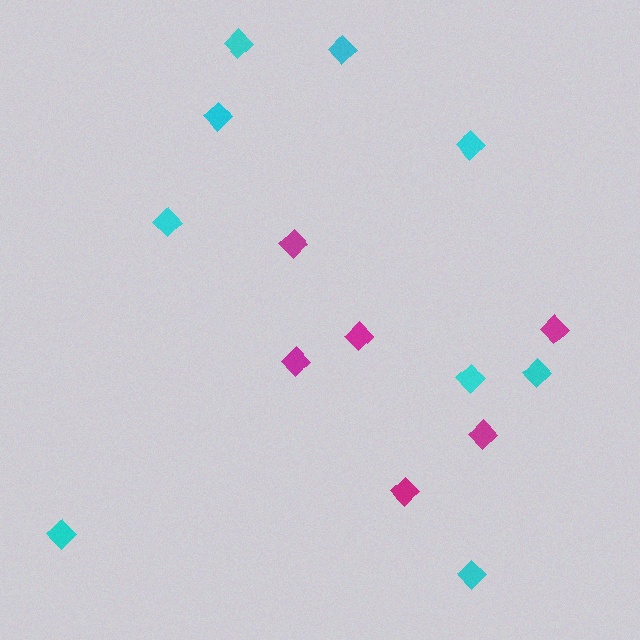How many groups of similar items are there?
There are 2 groups: one group of magenta diamonds (6) and one group of cyan diamonds (9).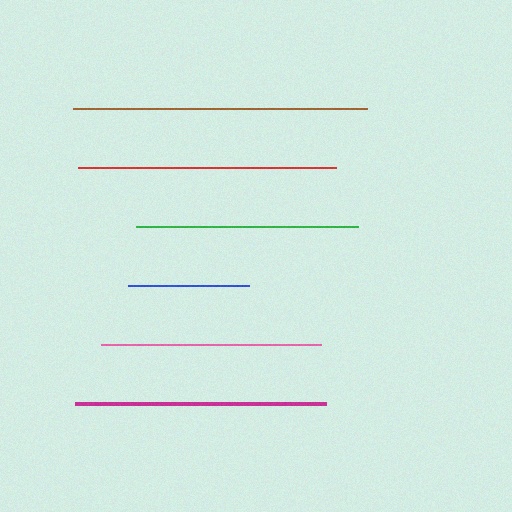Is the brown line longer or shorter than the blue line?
The brown line is longer than the blue line.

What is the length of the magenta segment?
The magenta segment is approximately 251 pixels long.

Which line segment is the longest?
The brown line is the longest at approximately 295 pixels.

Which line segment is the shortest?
The blue line is the shortest at approximately 120 pixels.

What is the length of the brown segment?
The brown segment is approximately 295 pixels long.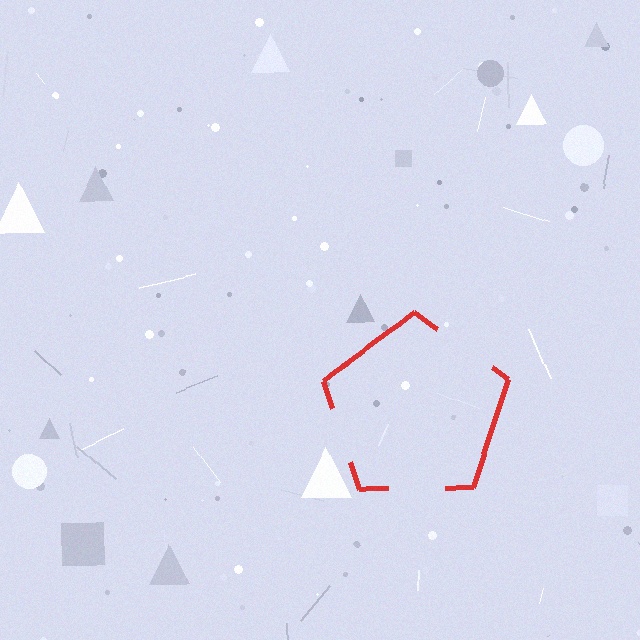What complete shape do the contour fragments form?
The contour fragments form a pentagon.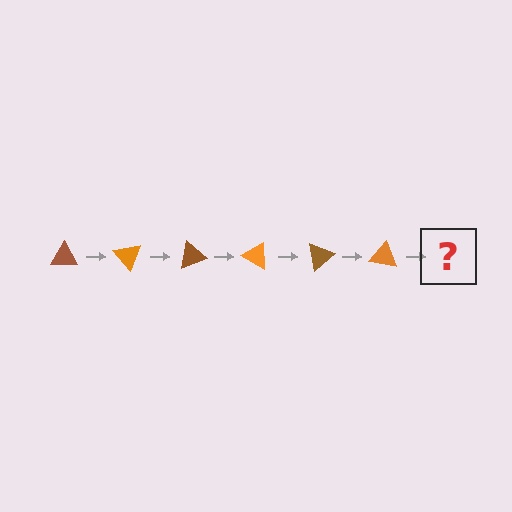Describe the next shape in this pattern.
It should be a brown triangle, rotated 300 degrees from the start.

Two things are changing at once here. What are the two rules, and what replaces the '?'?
The two rules are that it rotates 50 degrees each step and the color cycles through brown and orange. The '?' should be a brown triangle, rotated 300 degrees from the start.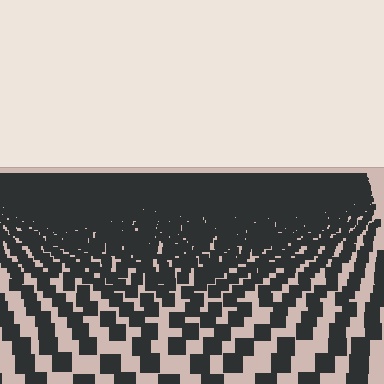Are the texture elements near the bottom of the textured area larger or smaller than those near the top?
Larger. Near the bottom, elements are closer to the viewer and appear at a bigger on-screen size.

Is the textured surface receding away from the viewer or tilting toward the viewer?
The surface is receding away from the viewer. Texture elements get smaller and denser toward the top.